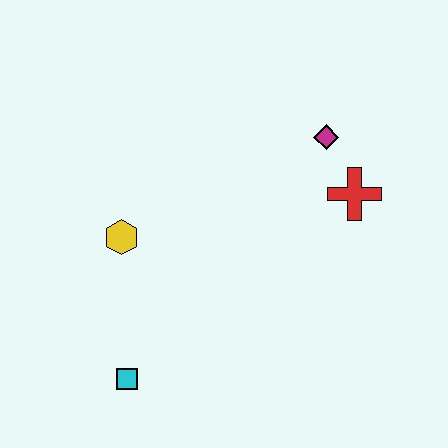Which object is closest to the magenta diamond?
The red cross is closest to the magenta diamond.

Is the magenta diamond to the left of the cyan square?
No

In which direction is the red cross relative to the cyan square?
The red cross is to the right of the cyan square.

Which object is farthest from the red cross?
The cyan square is farthest from the red cross.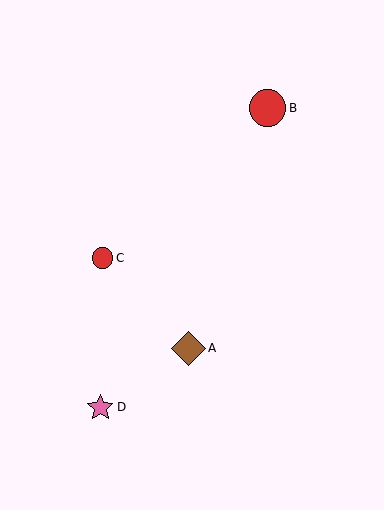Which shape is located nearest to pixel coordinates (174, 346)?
The brown diamond (labeled A) at (188, 348) is nearest to that location.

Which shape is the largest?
The red circle (labeled B) is the largest.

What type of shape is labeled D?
Shape D is a pink star.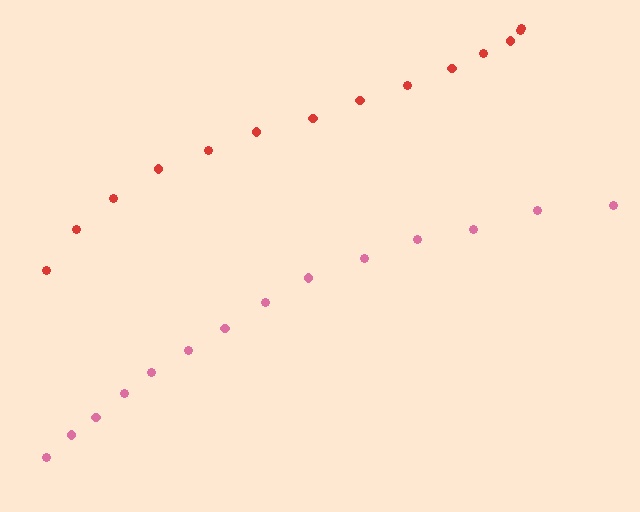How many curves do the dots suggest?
There are 2 distinct paths.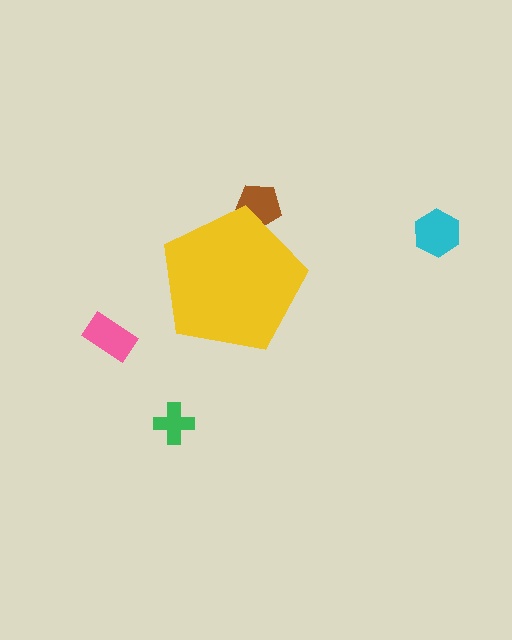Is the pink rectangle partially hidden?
No, the pink rectangle is fully visible.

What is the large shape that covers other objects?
A yellow pentagon.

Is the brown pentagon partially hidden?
Yes, the brown pentagon is partially hidden behind the yellow pentagon.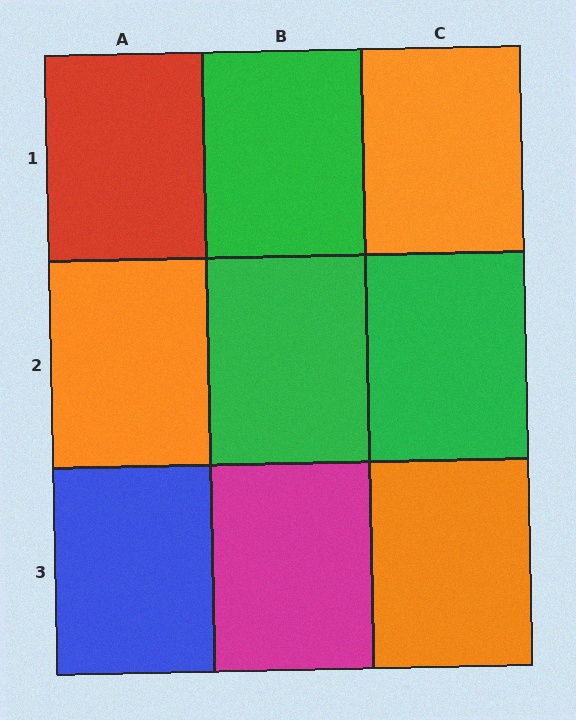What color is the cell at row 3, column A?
Blue.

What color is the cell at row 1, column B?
Green.